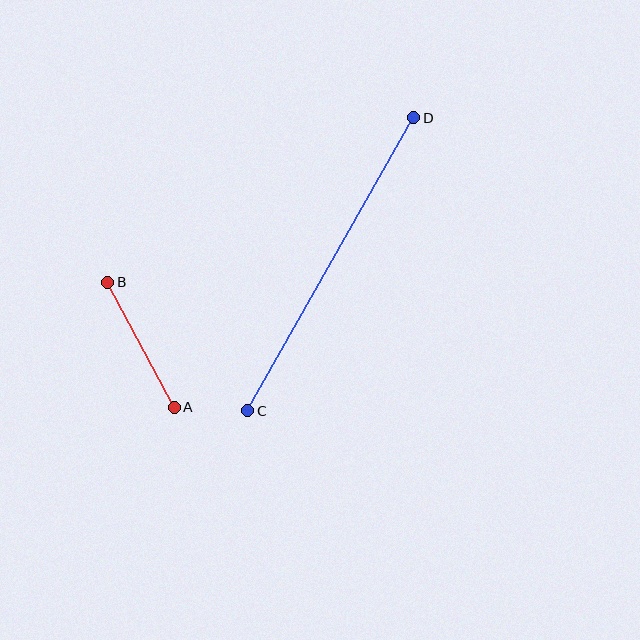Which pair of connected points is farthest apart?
Points C and D are farthest apart.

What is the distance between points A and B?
The distance is approximately 142 pixels.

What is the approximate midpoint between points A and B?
The midpoint is at approximately (141, 345) pixels.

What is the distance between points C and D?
The distance is approximately 337 pixels.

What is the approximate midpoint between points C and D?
The midpoint is at approximately (331, 264) pixels.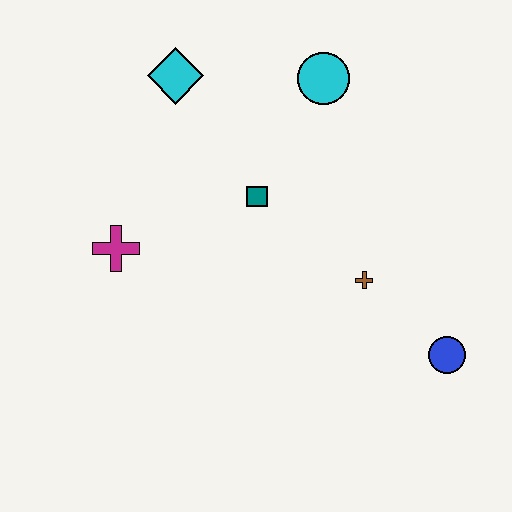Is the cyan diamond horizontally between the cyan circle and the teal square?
No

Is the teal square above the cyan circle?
No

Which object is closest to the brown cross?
The blue circle is closest to the brown cross.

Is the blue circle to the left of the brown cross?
No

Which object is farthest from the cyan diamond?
The blue circle is farthest from the cyan diamond.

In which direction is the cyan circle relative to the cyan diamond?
The cyan circle is to the right of the cyan diamond.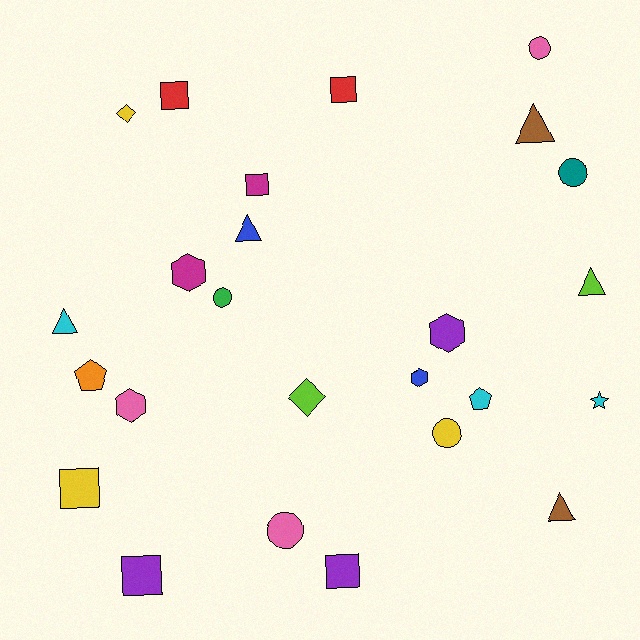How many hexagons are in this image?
There are 4 hexagons.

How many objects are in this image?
There are 25 objects.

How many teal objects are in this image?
There is 1 teal object.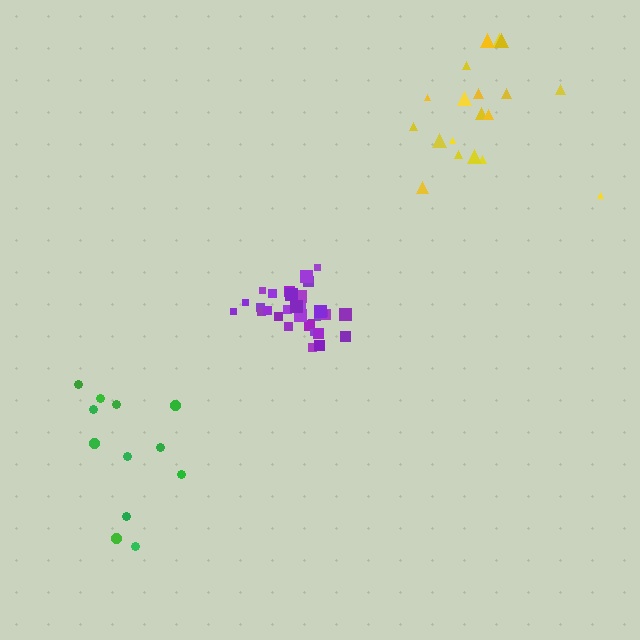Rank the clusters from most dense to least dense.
purple, yellow, green.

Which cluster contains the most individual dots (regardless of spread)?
Purple (34).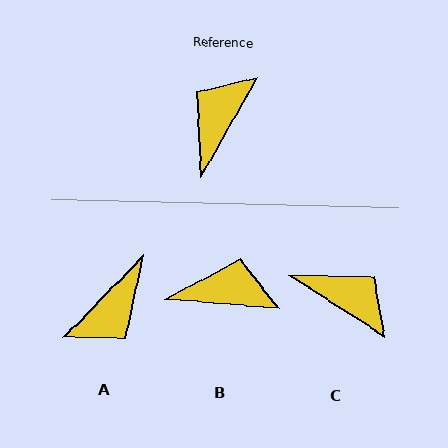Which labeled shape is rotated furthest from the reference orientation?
A, about 166 degrees away.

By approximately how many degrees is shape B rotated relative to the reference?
Approximately 65 degrees clockwise.